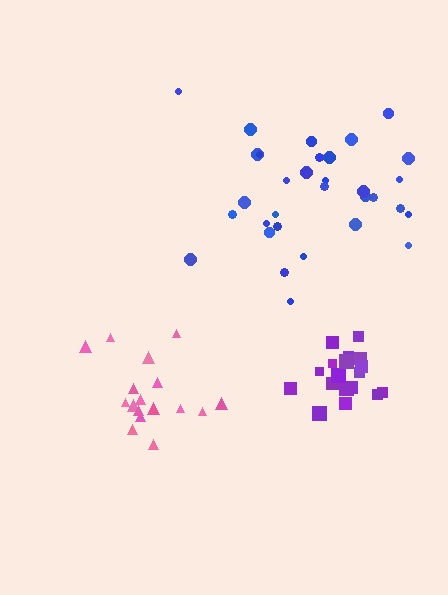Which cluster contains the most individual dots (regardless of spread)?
Blue (32).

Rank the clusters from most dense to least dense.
purple, pink, blue.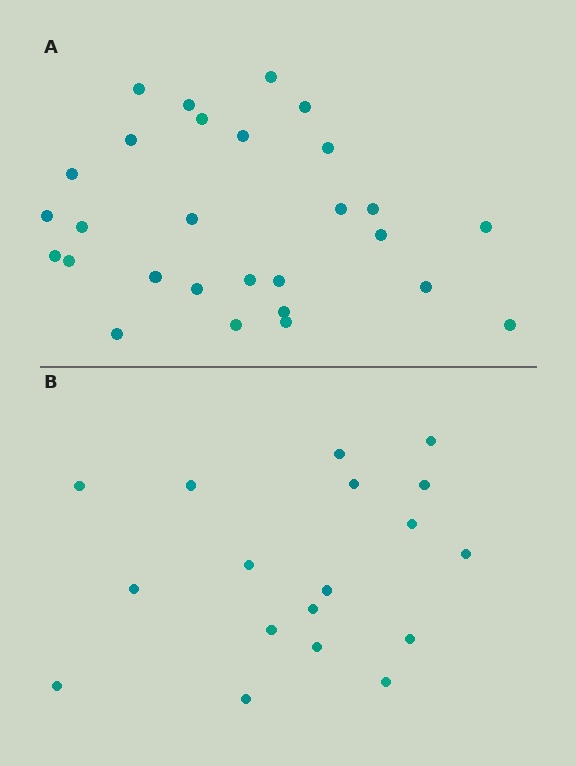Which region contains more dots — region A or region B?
Region A (the top region) has more dots.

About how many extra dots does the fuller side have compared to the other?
Region A has roughly 10 or so more dots than region B.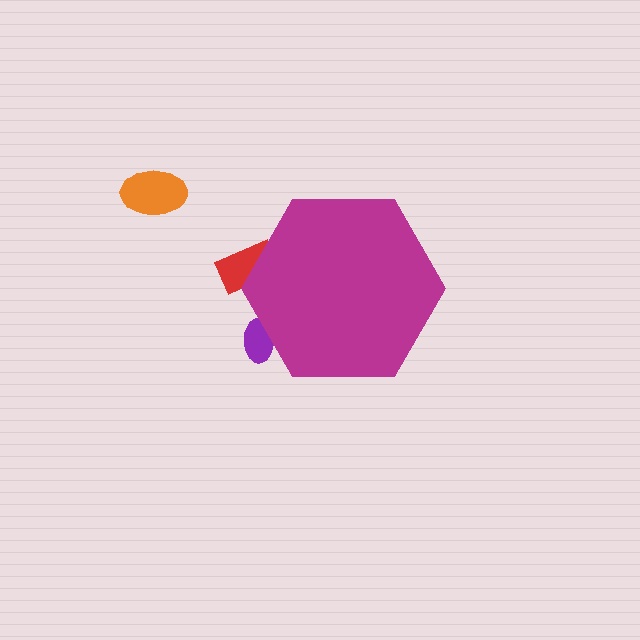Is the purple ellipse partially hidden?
Yes, the purple ellipse is partially hidden behind the magenta hexagon.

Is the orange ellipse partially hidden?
No, the orange ellipse is fully visible.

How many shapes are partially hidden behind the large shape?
2 shapes are partially hidden.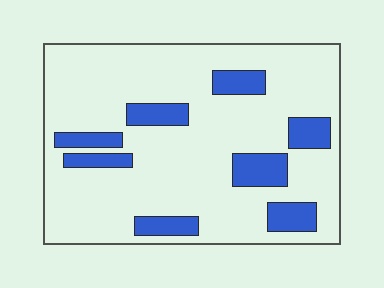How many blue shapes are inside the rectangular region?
8.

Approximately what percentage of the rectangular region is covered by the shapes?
Approximately 20%.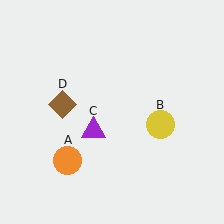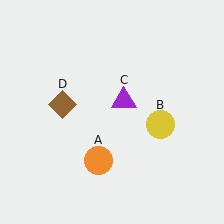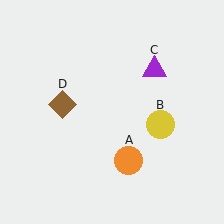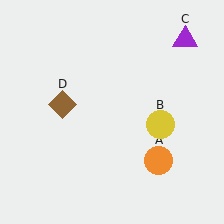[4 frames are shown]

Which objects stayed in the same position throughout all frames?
Yellow circle (object B) and brown diamond (object D) remained stationary.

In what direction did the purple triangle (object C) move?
The purple triangle (object C) moved up and to the right.